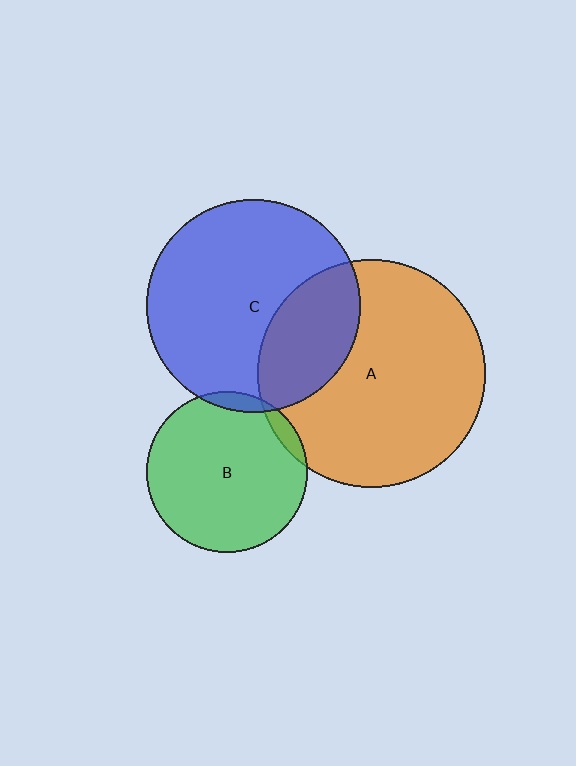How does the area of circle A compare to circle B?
Approximately 2.0 times.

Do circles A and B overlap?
Yes.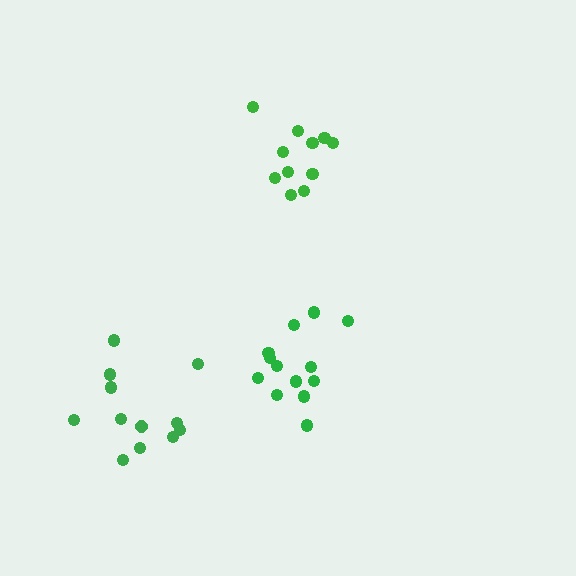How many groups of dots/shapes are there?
There are 3 groups.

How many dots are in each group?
Group 1: 12 dots, Group 2: 13 dots, Group 3: 11 dots (36 total).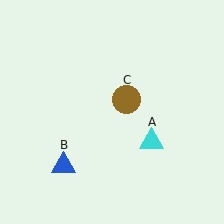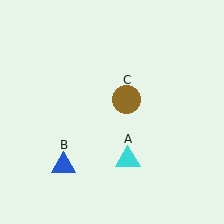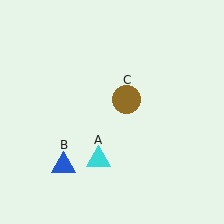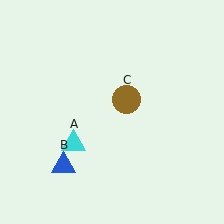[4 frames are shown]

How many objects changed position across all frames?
1 object changed position: cyan triangle (object A).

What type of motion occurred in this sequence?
The cyan triangle (object A) rotated clockwise around the center of the scene.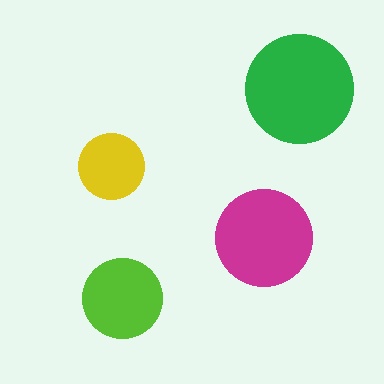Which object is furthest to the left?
The yellow circle is leftmost.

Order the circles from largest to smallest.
the green one, the magenta one, the lime one, the yellow one.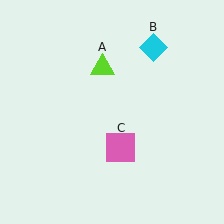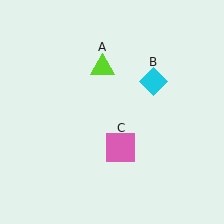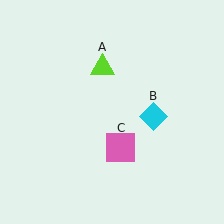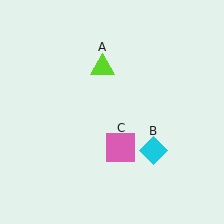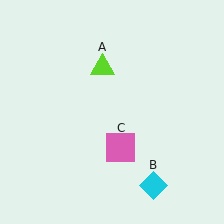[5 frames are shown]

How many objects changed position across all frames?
1 object changed position: cyan diamond (object B).